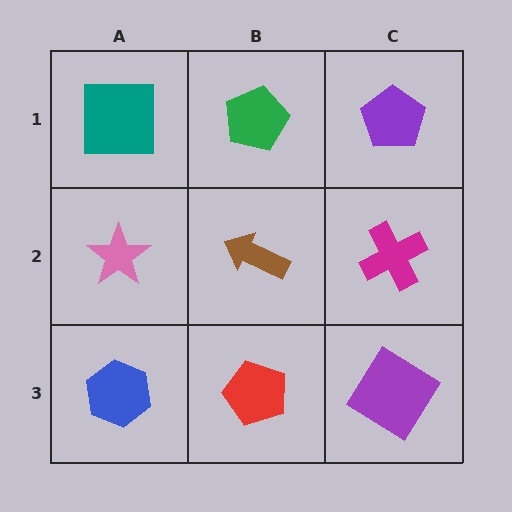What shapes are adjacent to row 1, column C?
A magenta cross (row 2, column C), a green pentagon (row 1, column B).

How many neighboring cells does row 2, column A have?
3.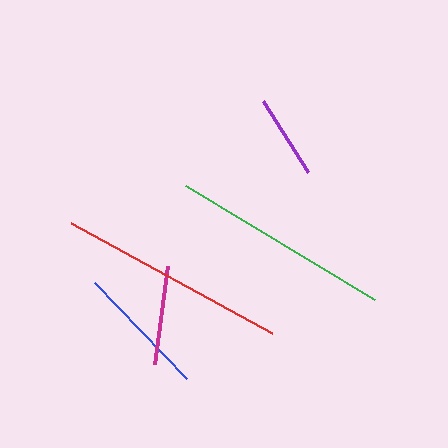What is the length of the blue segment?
The blue segment is approximately 133 pixels long.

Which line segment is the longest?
The red line is the longest at approximately 228 pixels.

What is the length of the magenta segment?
The magenta segment is approximately 99 pixels long.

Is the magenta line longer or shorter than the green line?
The green line is longer than the magenta line.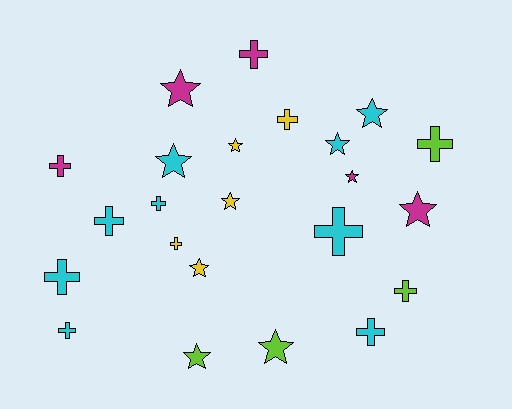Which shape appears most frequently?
Cross, with 12 objects.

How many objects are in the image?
There are 23 objects.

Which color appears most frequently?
Cyan, with 9 objects.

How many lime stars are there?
There are 2 lime stars.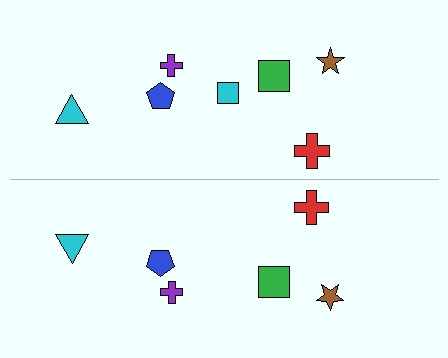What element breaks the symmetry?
A cyan square is missing from the bottom side.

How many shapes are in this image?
There are 13 shapes in this image.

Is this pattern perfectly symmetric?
No, the pattern is not perfectly symmetric. A cyan square is missing from the bottom side.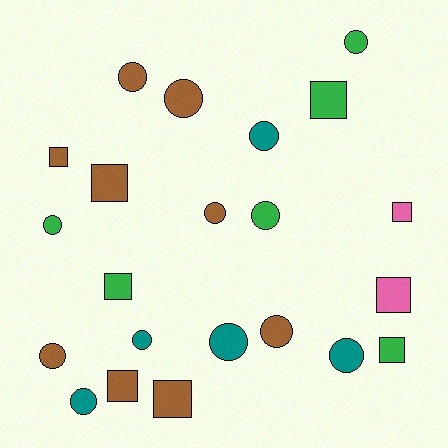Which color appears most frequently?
Brown, with 9 objects.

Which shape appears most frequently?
Circle, with 13 objects.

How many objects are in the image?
There are 22 objects.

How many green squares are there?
There are 3 green squares.